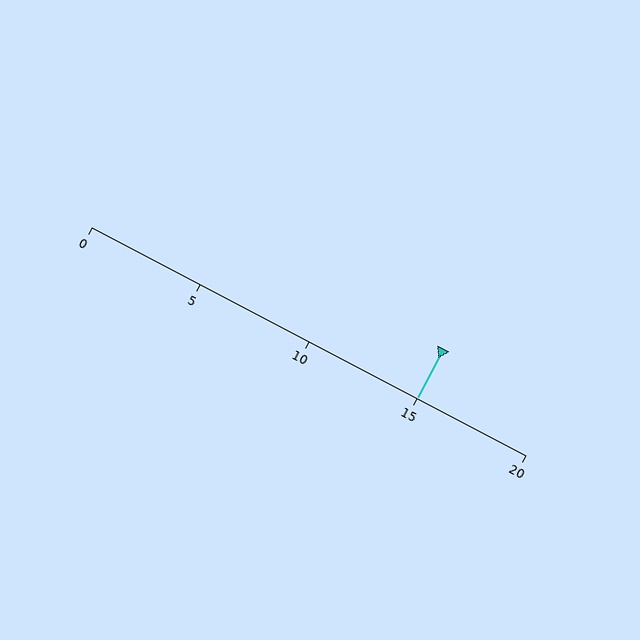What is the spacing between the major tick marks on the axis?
The major ticks are spaced 5 apart.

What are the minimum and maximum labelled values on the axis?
The axis runs from 0 to 20.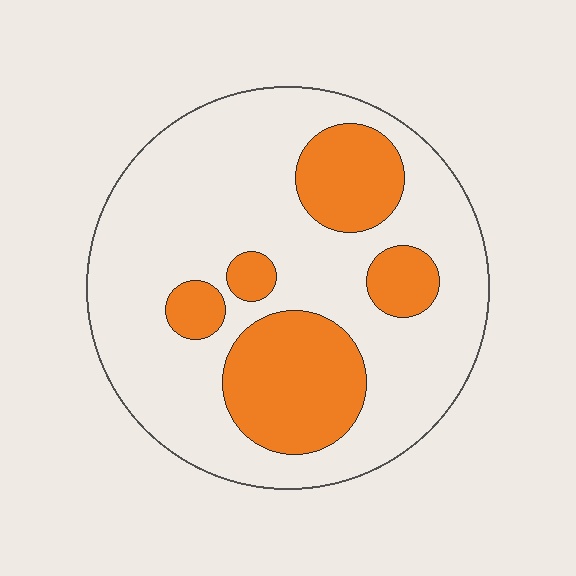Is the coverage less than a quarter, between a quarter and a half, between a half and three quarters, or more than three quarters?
Between a quarter and a half.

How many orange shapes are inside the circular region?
5.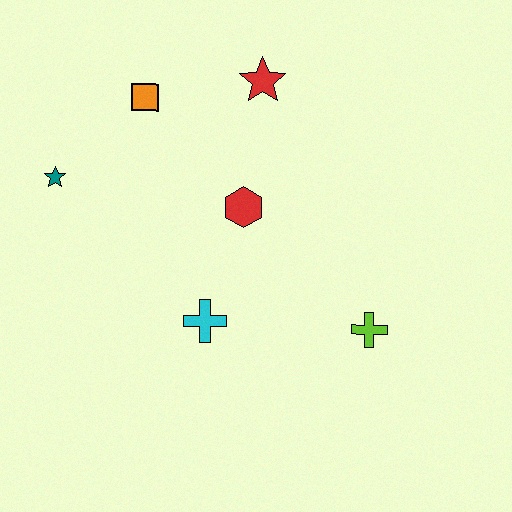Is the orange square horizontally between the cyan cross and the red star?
No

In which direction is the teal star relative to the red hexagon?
The teal star is to the left of the red hexagon.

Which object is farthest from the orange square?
The lime cross is farthest from the orange square.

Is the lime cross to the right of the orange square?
Yes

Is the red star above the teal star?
Yes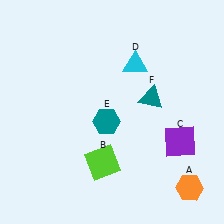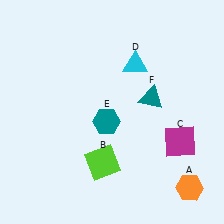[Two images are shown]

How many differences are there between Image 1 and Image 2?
There is 1 difference between the two images.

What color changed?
The square (C) changed from purple in Image 1 to magenta in Image 2.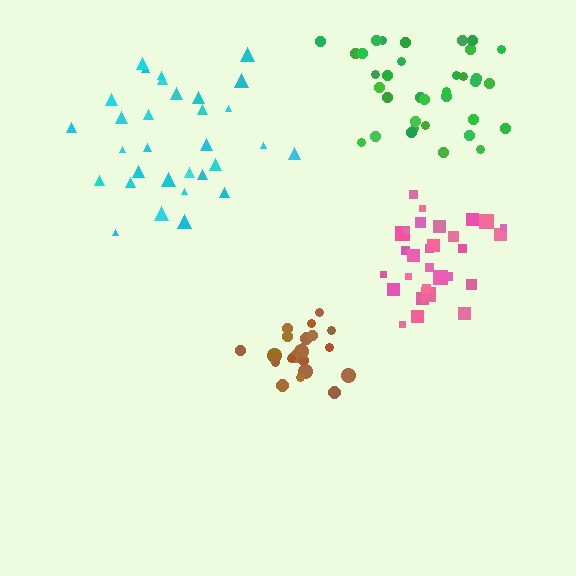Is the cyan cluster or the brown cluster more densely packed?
Brown.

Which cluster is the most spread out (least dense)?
Cyan.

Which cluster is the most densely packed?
Brown.